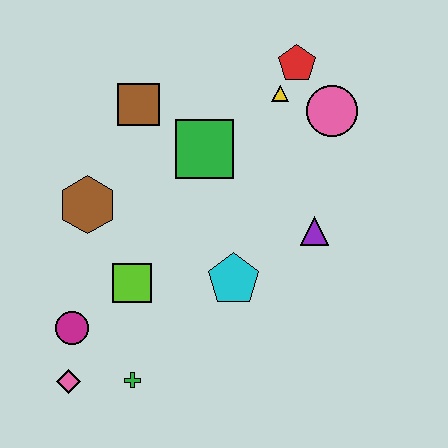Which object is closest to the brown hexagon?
The lime square is closest to the brown hexagon.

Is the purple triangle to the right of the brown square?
Yes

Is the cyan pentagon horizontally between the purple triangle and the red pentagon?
No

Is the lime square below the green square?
Yes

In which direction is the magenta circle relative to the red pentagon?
The magenta circle is below the red pentagon.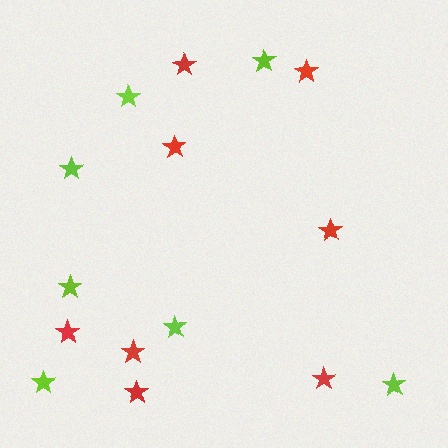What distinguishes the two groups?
There are 2 groups: one group of red stars (8) and one group of lime stars (7).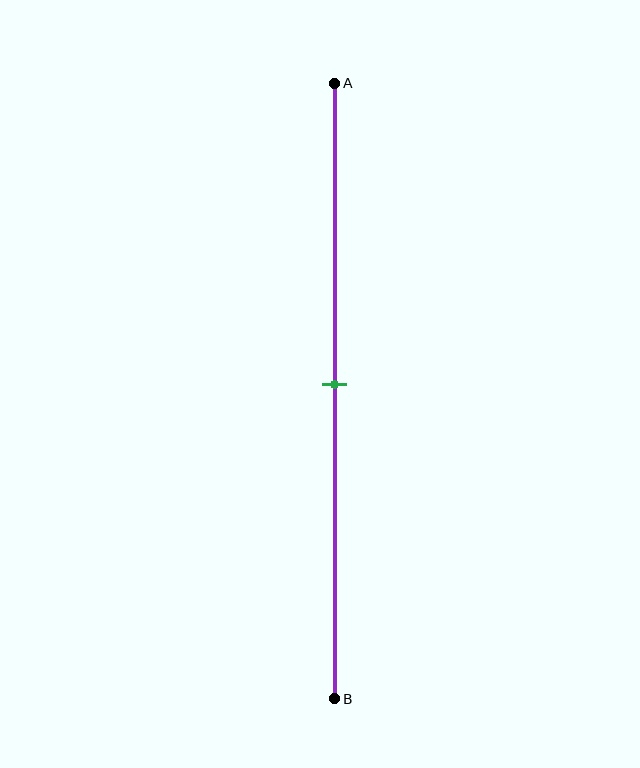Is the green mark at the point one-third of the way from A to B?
No, the mark is at about 50% from A, not at the 33% one-third point.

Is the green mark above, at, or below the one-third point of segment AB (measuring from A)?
The green mark is below the one-third point of segment AB.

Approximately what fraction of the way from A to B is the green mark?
The green mark is approximately 50% of the way from A to B.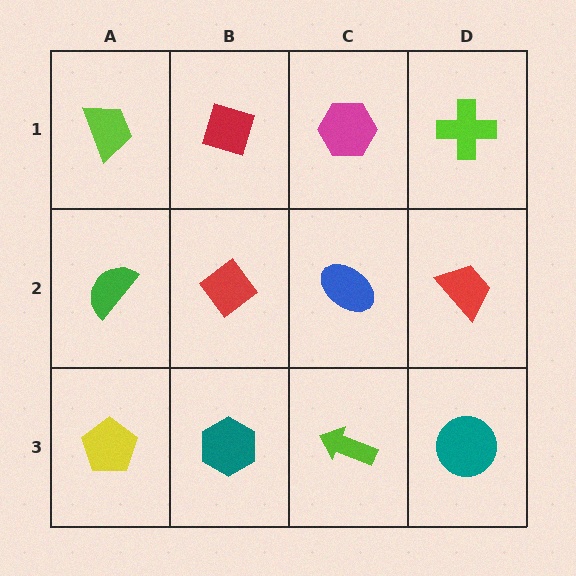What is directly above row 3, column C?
A blue ellipse.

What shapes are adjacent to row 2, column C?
A magenta hexagon (row 1, column C), a lime arrow (row 3, column C), a red diamond (row 2, column B), a red trapezoid (row 2, column D).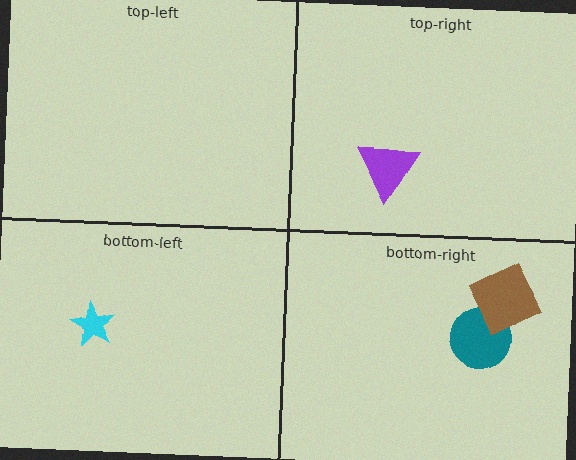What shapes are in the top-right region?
The purple triangle.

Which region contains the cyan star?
The bottom-left region.